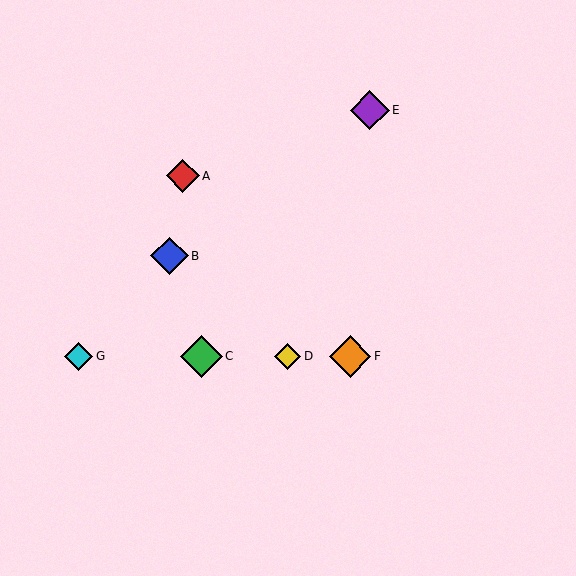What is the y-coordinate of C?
Object C is at y≈356.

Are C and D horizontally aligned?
Yes, both are at y≈356.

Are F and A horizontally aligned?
No, F is at y≈356 and A is at y≈176.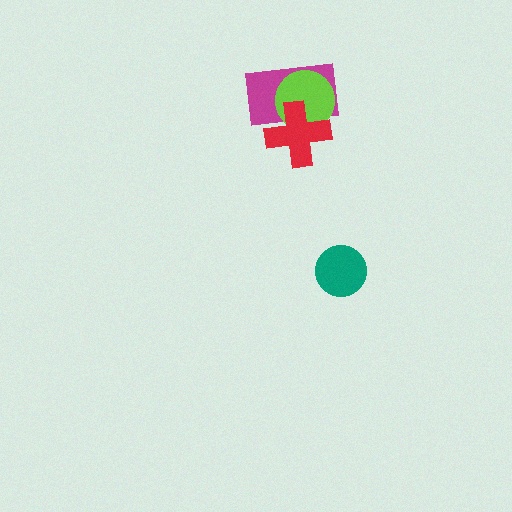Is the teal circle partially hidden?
No, no other shape covers it.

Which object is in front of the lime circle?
The red cross is in front of the lime circle.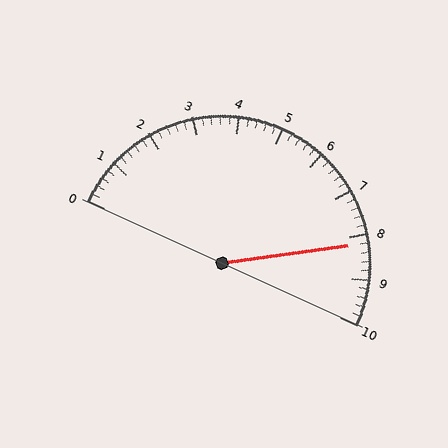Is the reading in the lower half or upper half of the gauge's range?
The reading is in the upper half of the range (0 to 10).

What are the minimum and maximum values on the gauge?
The gauge ranges from 0 to 10.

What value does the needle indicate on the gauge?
The needle indicates approximately 8.2.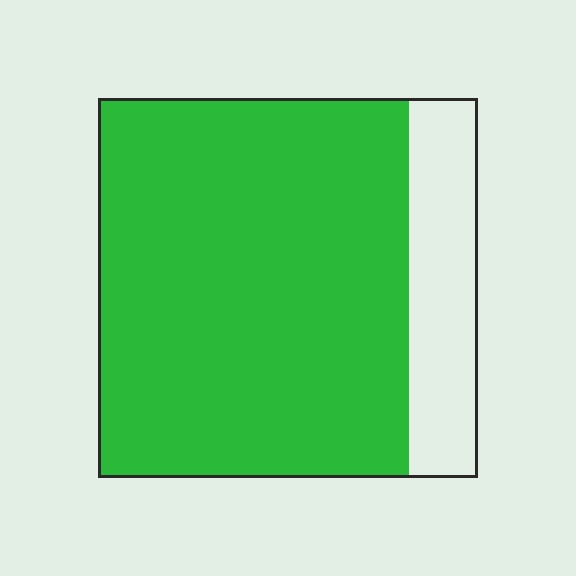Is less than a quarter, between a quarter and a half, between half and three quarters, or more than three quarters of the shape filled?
More than three quarters.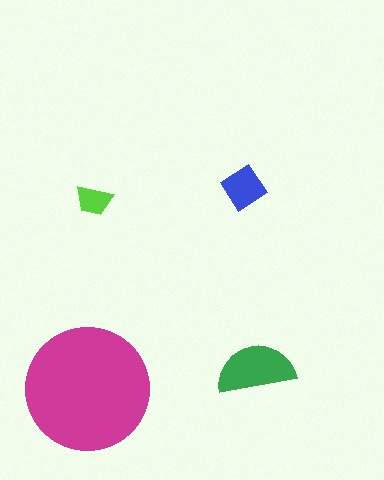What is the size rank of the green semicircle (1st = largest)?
2nd.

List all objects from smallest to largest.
The lime trapezoid, the blue diamond, the green semicircle, the magenta circle.